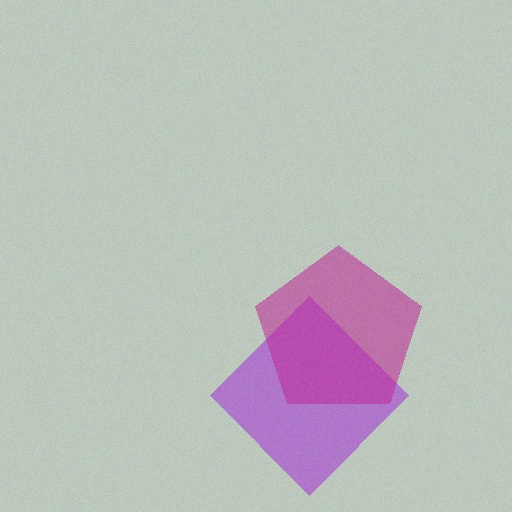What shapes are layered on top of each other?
The layered shapes are: a purple diamond, a magenta pentagon.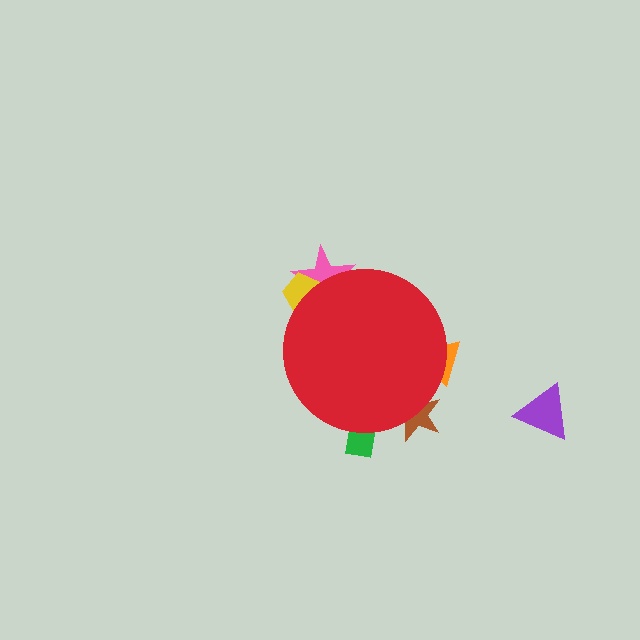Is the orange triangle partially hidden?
Yes, the orange triangle is partially hidden behind the red circle.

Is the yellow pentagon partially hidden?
Yes, the yellow pentagon is partially hidden behind the red circle.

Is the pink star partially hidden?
Yes, the pink star is partially hidden behind the red circle.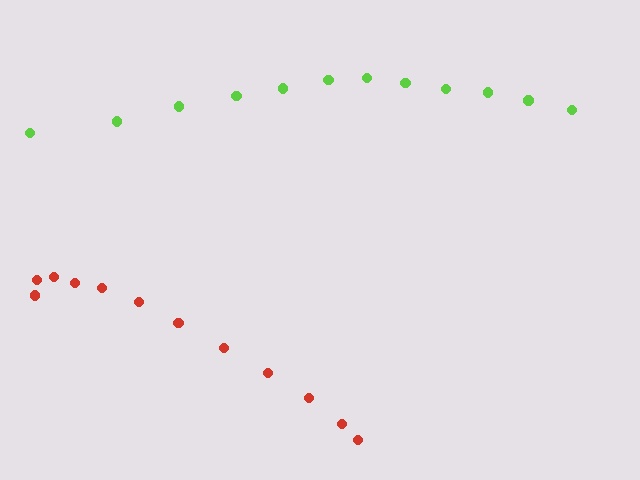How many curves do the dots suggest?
There are 2 distinct paths.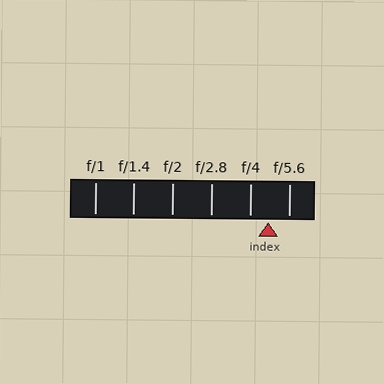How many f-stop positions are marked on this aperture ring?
There are 6 f-stop positions marked.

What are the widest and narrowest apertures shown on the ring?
The widest aperture shown is f/1 and the narrowest is f/5.6.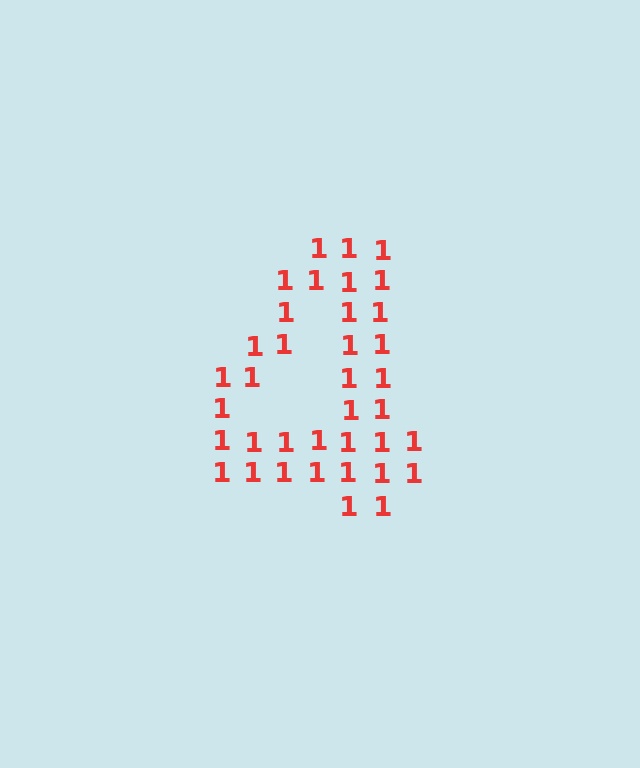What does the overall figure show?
The overall figure shows the digit 4.